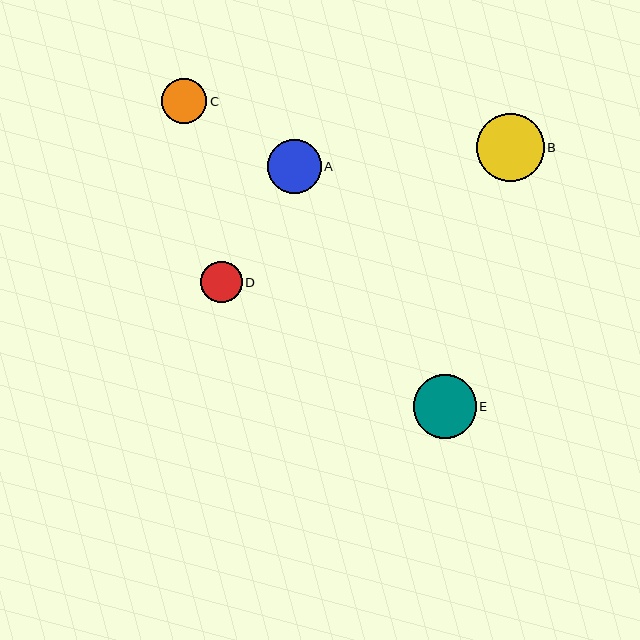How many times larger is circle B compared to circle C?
Circle B is approximately 1.5 times the size of circle C.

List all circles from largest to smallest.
From largest to smallest: B, E, A, C, D.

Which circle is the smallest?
Circle D is the smallest with a size of approximately 41 pixels.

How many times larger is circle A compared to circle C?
Circle A is approximately 1.2 times the size of circle C.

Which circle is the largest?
Circle B is the largest with a size of approximately 68 pixels.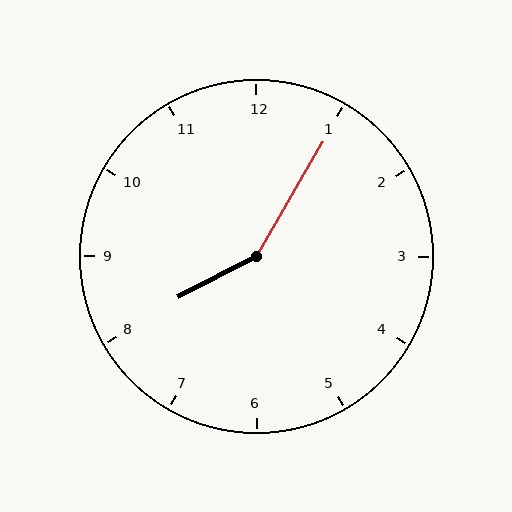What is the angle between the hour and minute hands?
Approximately 148 degrees.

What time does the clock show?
8:05.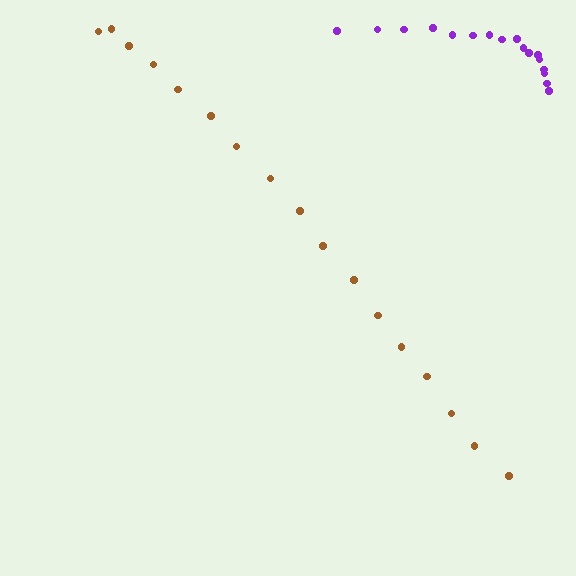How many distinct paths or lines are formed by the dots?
There are 2 distinct paths.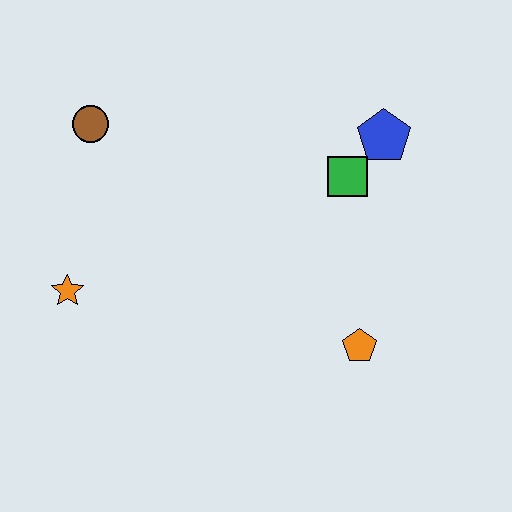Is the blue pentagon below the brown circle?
Yes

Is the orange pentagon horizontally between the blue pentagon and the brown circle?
Yes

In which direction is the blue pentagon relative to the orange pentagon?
The blue pentagon is above the orange pentagon.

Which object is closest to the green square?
The blue pentagon is closest to the green square.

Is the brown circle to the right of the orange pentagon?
No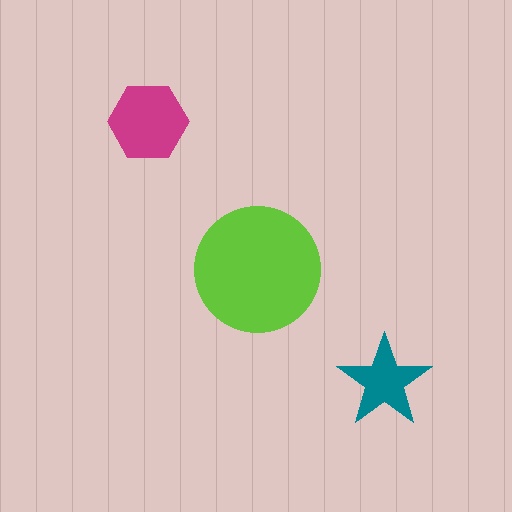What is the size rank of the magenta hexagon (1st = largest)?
2nd.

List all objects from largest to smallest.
The lime circle, the magenta hexagon, the teal star.